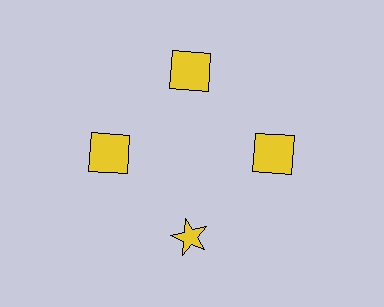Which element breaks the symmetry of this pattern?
The yellow star at roughly the 6 o'clock position breaks the symmetry. All other shapes are yellow squares.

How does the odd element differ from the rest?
It has a different shape: star instead of square.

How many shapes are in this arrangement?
There are 4 shapes arranged in a ring pattern.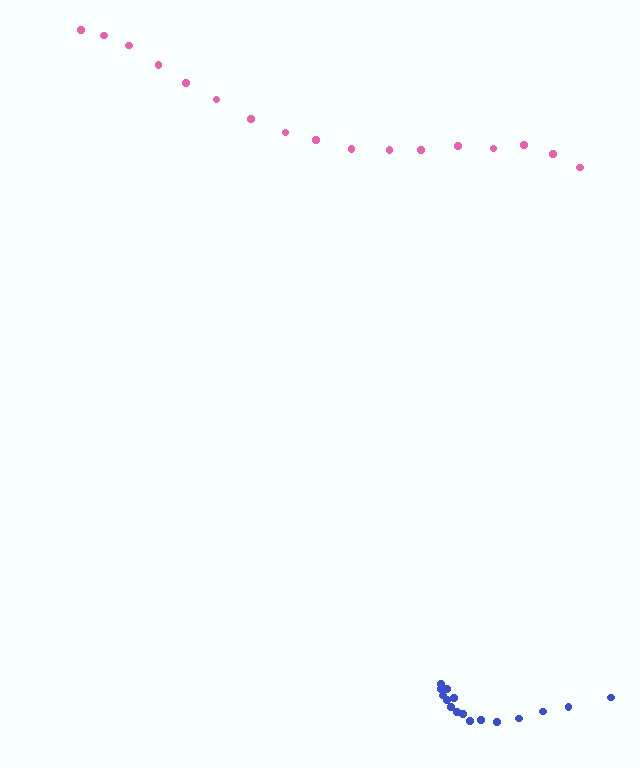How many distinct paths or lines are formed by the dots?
There are 2 distinct paths.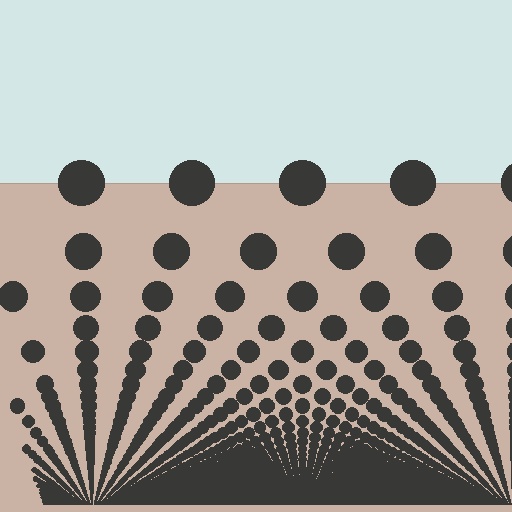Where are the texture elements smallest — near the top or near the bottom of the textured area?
Near the bottom.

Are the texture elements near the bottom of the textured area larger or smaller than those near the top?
Smaller. The gradient is inverted — elements near the bottom are smaller and denser.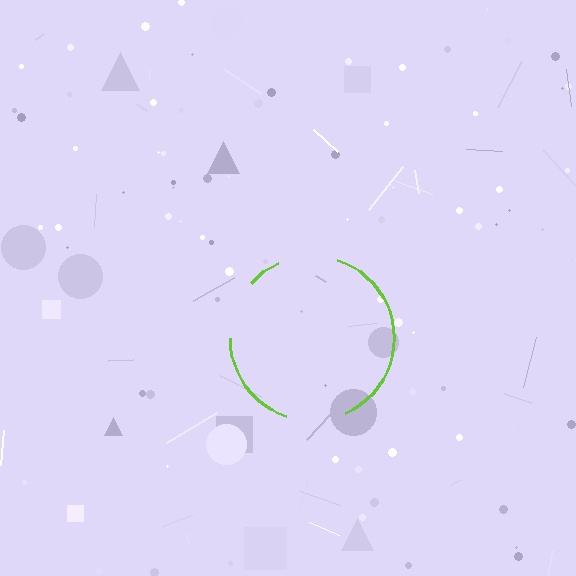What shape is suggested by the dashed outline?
The dashed outline suggests a circle.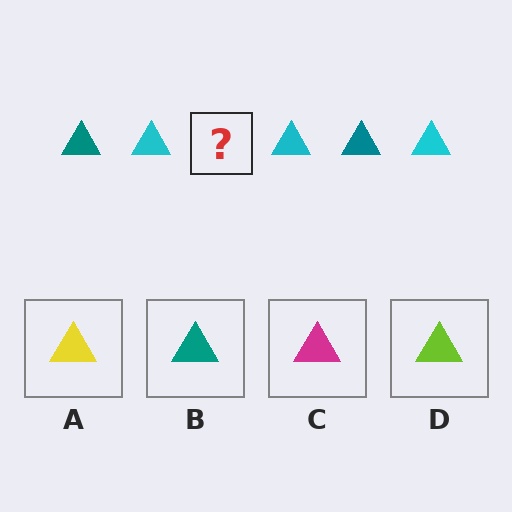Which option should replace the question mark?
Option B.